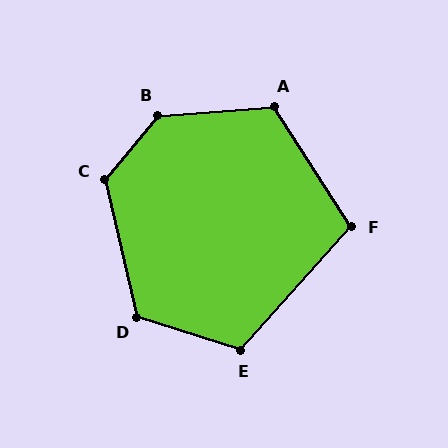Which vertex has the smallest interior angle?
F, at approximately 105 degrees.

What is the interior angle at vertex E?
Approximately 114 degrees (obtuse).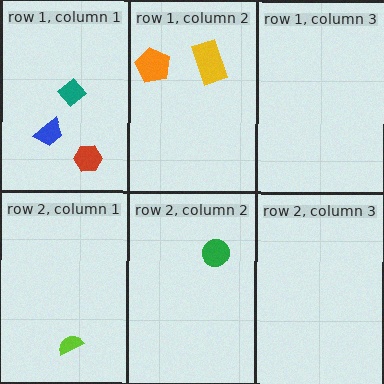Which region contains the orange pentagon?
The row 1, column 2 region.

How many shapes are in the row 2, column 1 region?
1.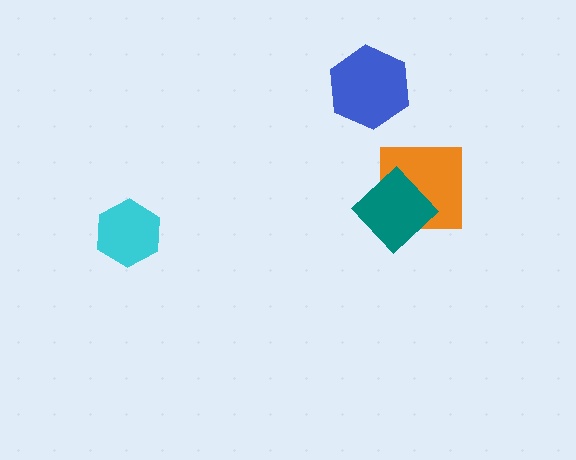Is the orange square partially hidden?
Yes, it is partially covered by another shape.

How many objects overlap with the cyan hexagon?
0 objects overlap with the cyan hexagon.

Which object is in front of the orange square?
The teal diamond is in front of the orange square.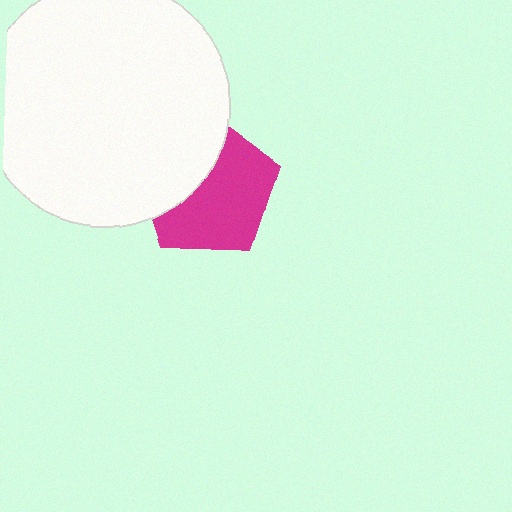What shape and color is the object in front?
The object in front is a white circle.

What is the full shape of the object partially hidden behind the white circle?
The partially hidden object is a magenta pentagon.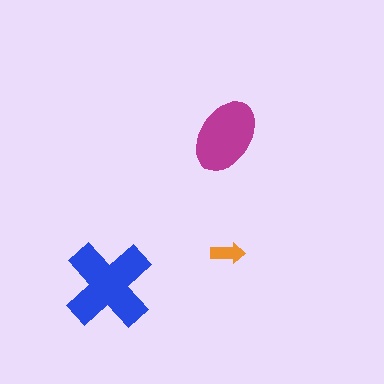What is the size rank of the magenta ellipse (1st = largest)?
2nd.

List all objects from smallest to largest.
The orange arrow, the magenta ellipse, the blue cross.